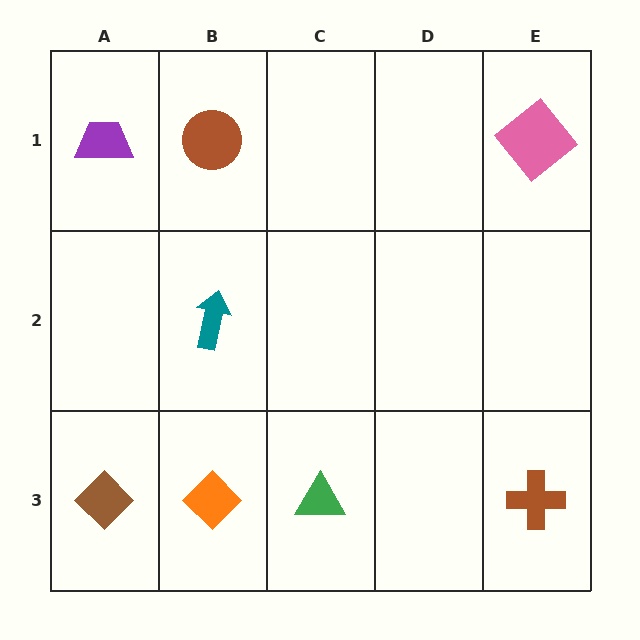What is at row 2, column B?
A teal arrow.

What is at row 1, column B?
A brown circle.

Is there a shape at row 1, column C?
No, that cell is empty.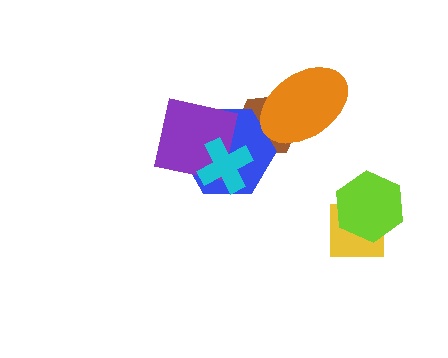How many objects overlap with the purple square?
2 objects overlap with the purple square.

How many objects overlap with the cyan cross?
2 objects overlap with the cyan cross.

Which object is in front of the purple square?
The cyan cross is in front of the purple square.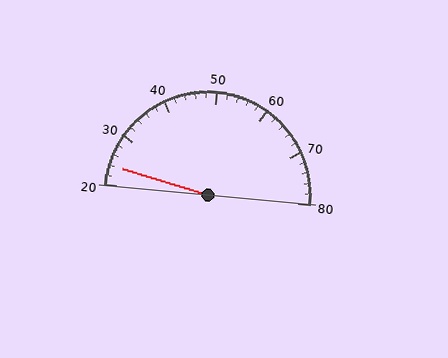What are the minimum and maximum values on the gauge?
The gauge ranges from 20 to 80.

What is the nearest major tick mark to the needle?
The nearest major tick mark is 20.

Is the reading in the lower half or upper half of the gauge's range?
The reading is in the lower half of the range (20 to 80).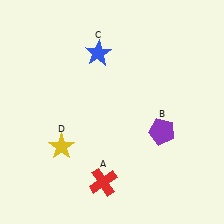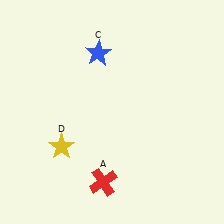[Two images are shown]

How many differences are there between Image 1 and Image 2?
There is 1 difference between the two images.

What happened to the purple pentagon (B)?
The purple pentagon (B) was removed in Image 2. It was in the bottom-right area of Image 1.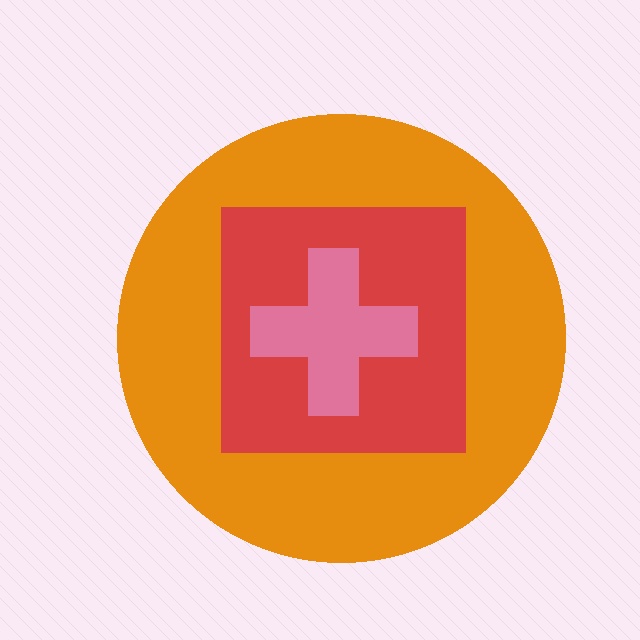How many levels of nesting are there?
3.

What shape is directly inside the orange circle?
The red square.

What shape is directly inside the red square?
The pink cross.